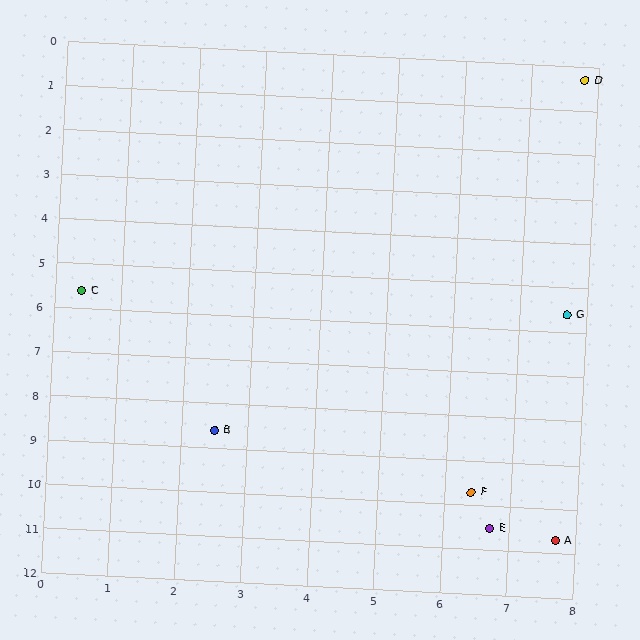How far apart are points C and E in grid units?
Points C and E are about 8.0 grid units apart.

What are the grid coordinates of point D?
Point D is at approximately (7.8, 0.3).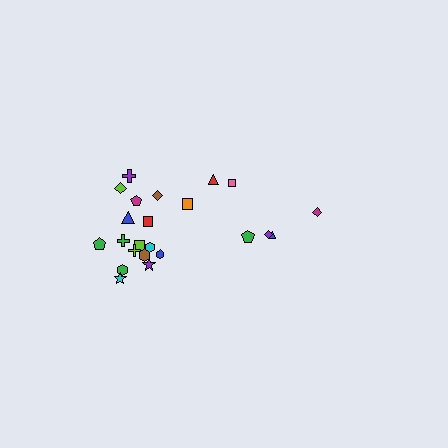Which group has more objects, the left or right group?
The left group.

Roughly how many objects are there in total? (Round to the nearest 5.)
Roughly 25 objects in total.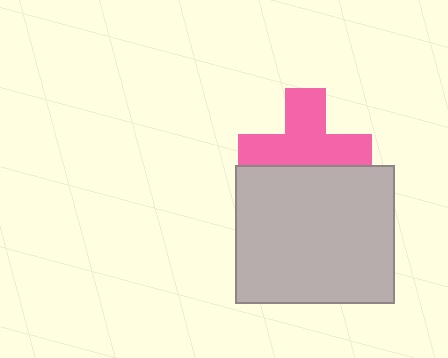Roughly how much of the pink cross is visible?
Most of it is visible (roughly 66%).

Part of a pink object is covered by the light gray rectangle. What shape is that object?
It is a cross.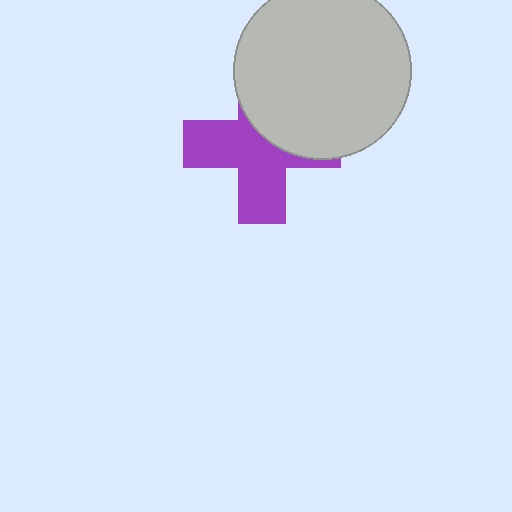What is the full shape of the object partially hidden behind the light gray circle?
The partially hidden object is a purple cross.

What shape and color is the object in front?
The object in front is a light gray circle.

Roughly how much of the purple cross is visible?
About half of it is visible (roughly 58%).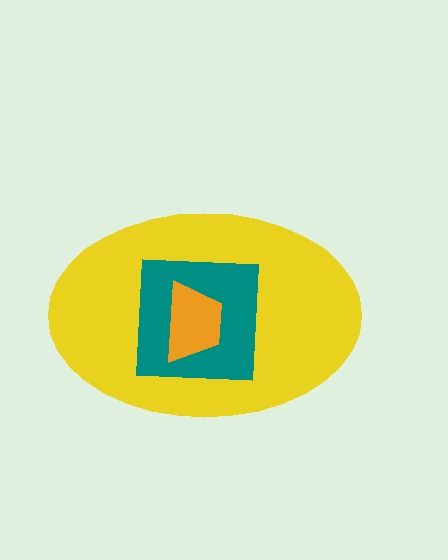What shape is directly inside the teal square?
The orange trapezoid.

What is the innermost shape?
The orange trapezoid.